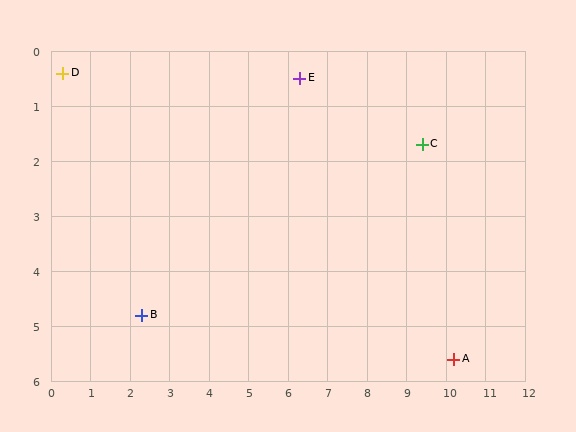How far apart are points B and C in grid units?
Points B and C are about 7.7 grid units apart.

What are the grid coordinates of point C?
Point C is at approximately (9.4, 1.7).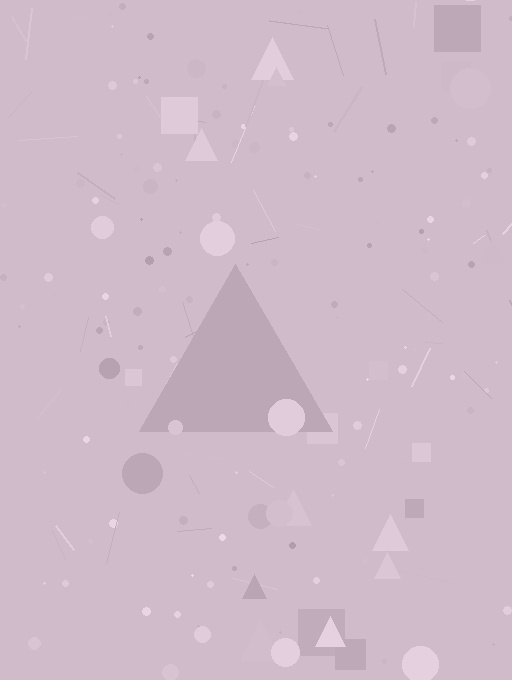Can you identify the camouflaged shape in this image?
The camouflaged shape is a triangle.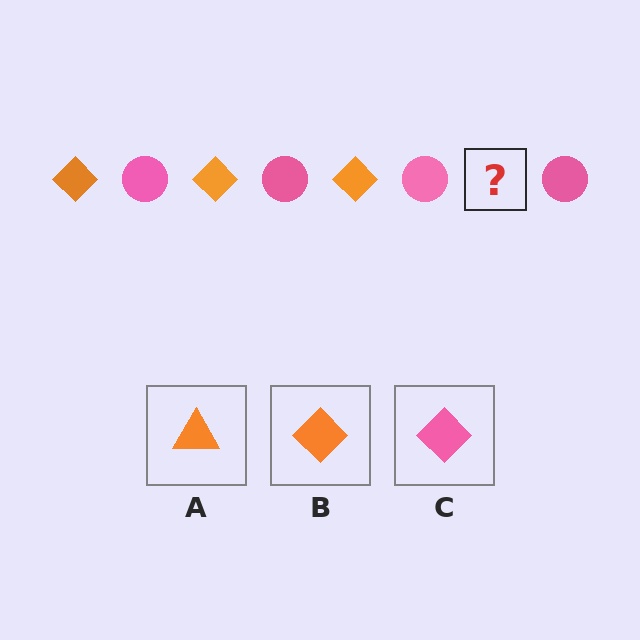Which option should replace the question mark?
Option B.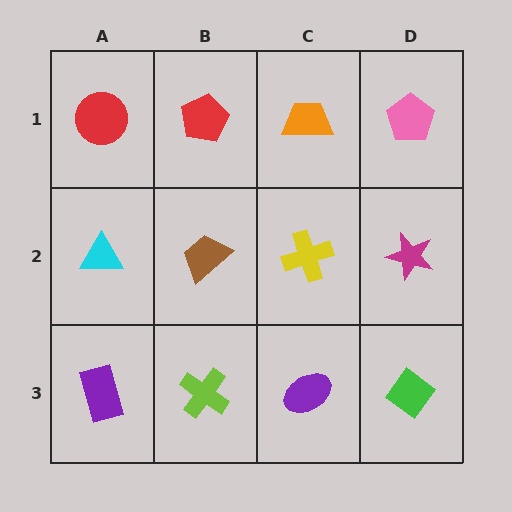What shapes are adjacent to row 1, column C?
A yellow cross (row 2, column C), a red pentagon (row 1, column B), a pink pentagon (row 1, column D).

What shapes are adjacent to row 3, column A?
A cyan triangle (row 2, column A), a lime cross (row 3, column B).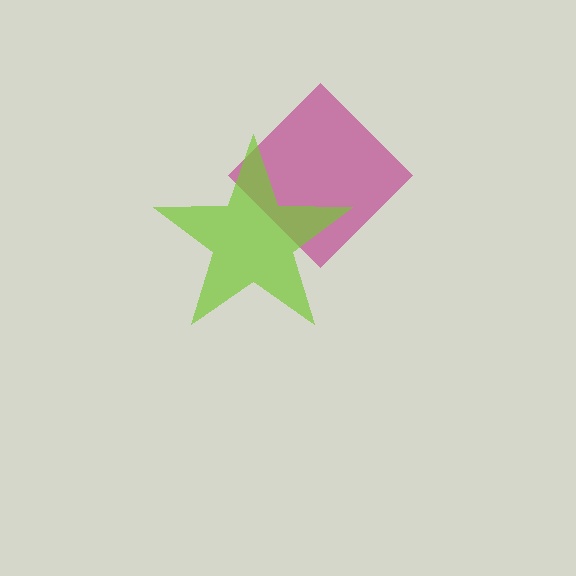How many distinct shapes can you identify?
There are 2 distinct shapes: a magenta diamond, a lime star.